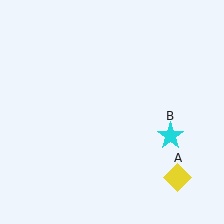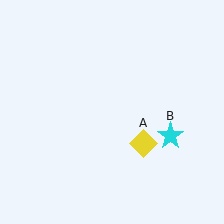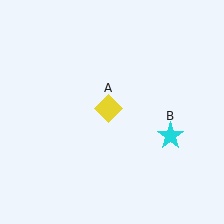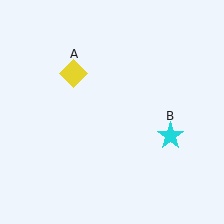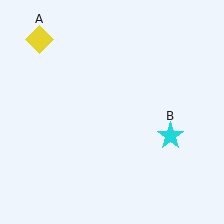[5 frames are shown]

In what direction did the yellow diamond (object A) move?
The yellow diamond (object A) moved up and to the left.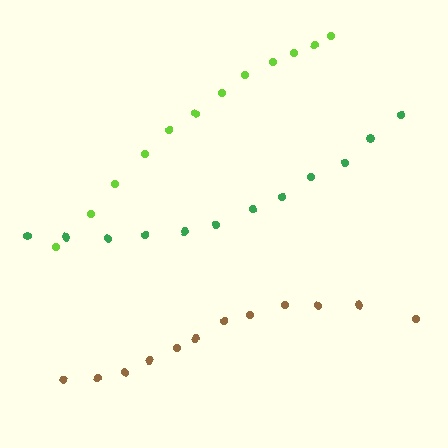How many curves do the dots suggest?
There are 3 distinct paths.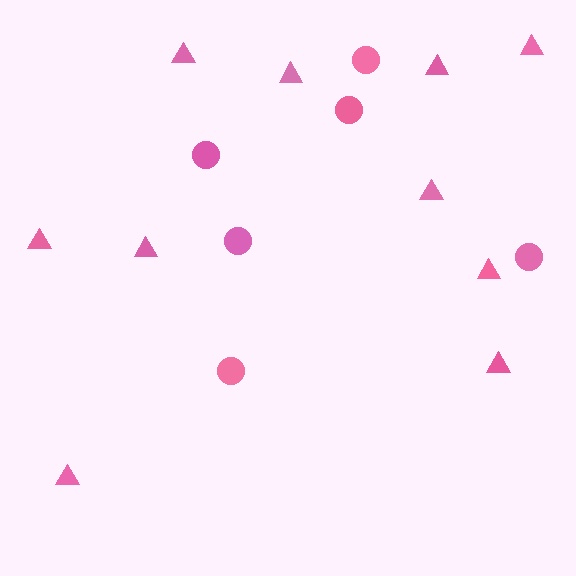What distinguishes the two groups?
There are 2 groups: one group of triangles (10) and one group of circles (6).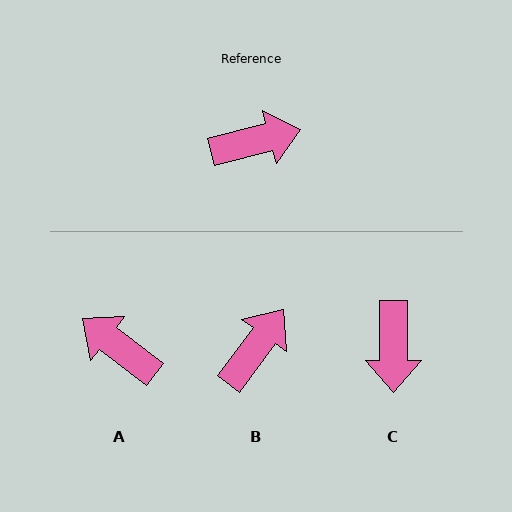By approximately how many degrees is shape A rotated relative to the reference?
Approximately 128 degrees counter-clockwise.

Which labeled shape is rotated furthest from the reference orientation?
A, about 128 degrees away.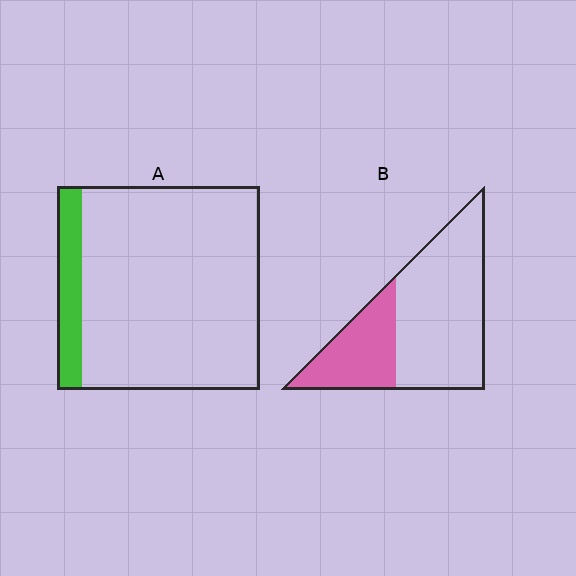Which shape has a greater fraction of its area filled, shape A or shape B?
Shape B.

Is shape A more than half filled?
No.